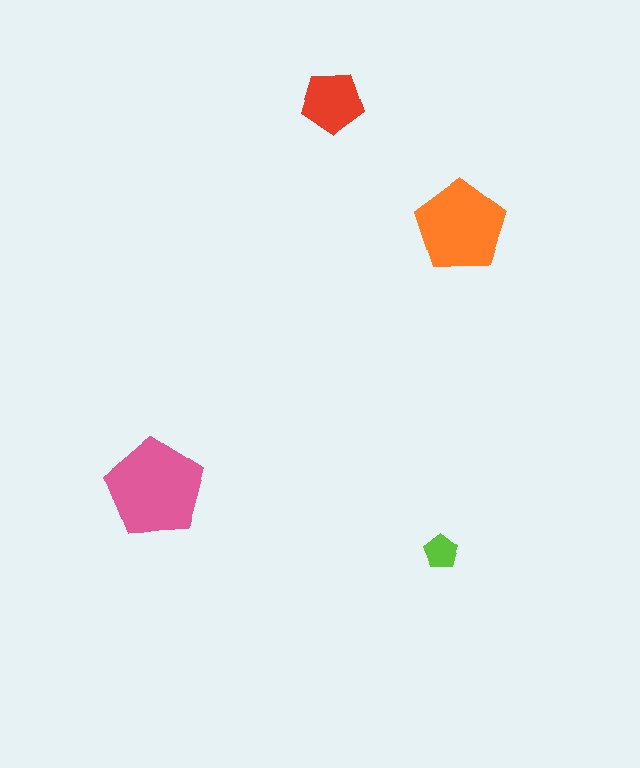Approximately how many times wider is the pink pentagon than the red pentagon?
About 1.5 times wider.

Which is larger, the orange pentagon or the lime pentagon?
The orange one.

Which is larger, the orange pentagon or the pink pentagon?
The pink one.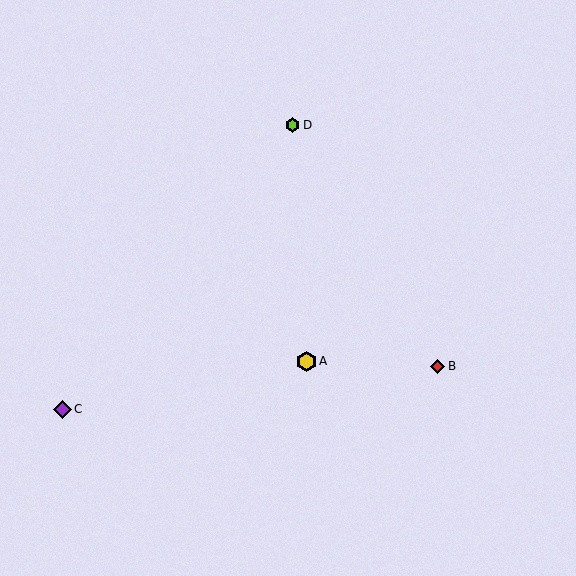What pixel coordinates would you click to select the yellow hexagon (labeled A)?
Click at (306, 361) to select the yellow hexagon A.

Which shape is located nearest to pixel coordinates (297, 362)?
The yellow hexagon (labeled A) at (306, 361) is nearest to that location.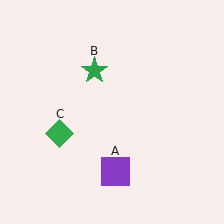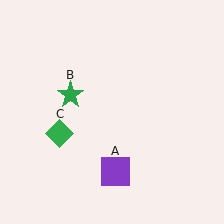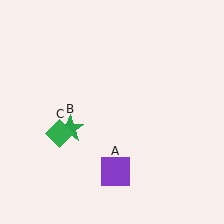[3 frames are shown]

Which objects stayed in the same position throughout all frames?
Purple square (object A) and green diamond (object C) remained stationary.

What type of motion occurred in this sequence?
The green star (object B) rotated counterclockwise around the center of the scene.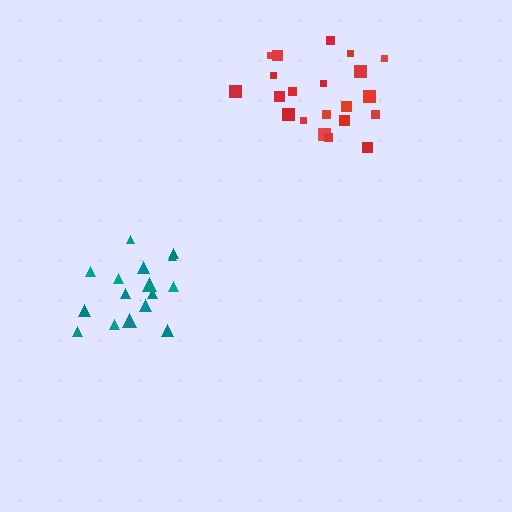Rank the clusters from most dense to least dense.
teal, red.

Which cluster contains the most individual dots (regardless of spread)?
Red (21).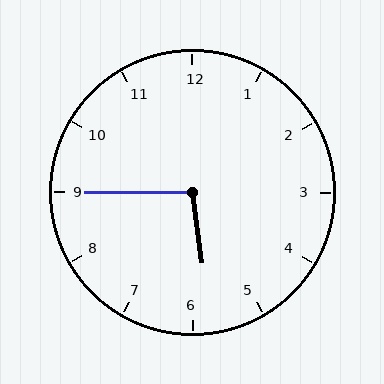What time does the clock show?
5:45.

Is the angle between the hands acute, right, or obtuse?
It is obtuse.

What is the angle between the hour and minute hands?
Approximately 98 degrees.